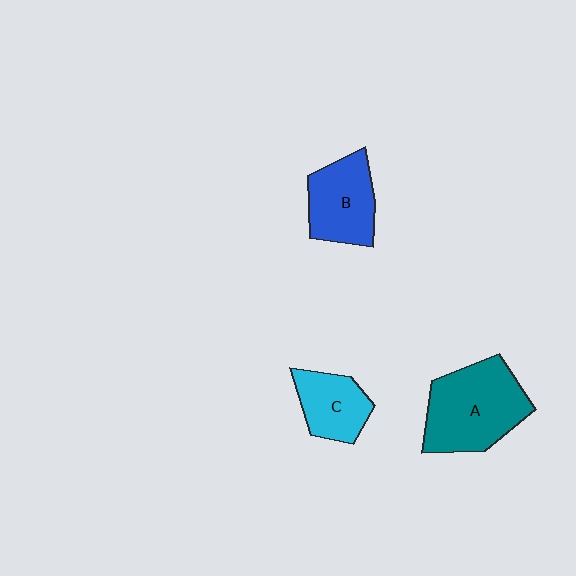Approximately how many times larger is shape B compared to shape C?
Approximately 1.3 times.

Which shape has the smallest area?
Shape C (cyan).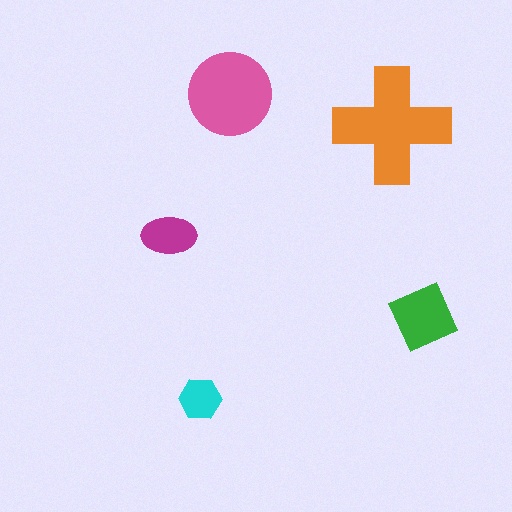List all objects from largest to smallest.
The orange cross, the pink circle, the green square, the magenta ellipse, the cyan hexagon.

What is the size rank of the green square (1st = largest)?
3rd.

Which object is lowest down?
The cyan hexagon is bottommost.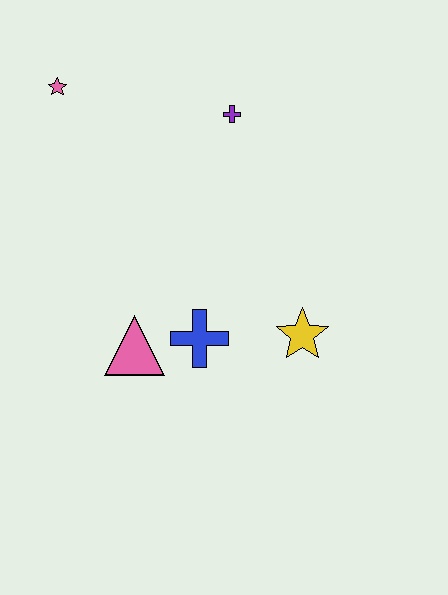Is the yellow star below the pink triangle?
No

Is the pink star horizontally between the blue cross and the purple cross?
No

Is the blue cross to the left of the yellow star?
Yes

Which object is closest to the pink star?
The purple cross is closest to the pink star.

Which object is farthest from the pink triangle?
The pink star is farthest from the pink triangle.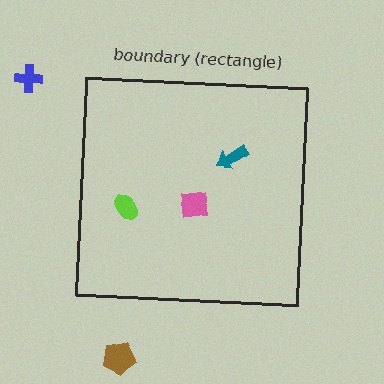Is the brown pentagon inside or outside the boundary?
Outside.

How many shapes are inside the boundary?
3 inside, 2 outside.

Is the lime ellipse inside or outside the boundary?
Inside.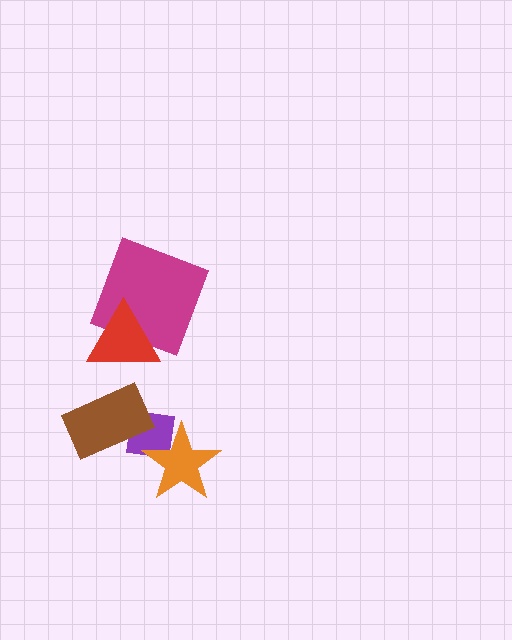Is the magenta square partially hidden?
Yes, it is partially covered by another shape.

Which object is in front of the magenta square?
The red triangle is in front of the magenta square.